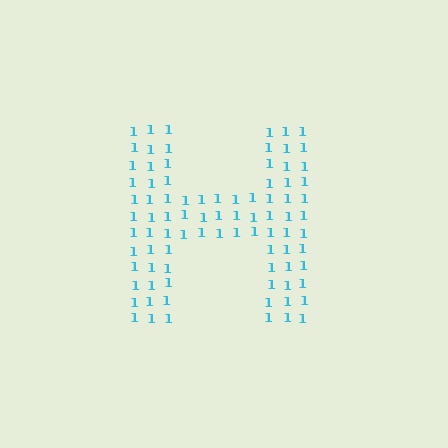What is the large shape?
The large shape is the letter H.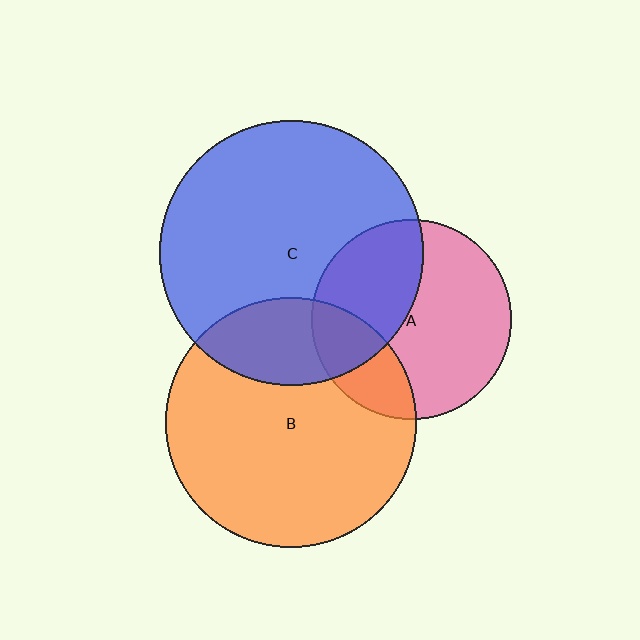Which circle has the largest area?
Circle C (blue).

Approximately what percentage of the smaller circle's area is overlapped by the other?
Approximately 40%.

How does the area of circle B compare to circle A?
Approximately 1.6 times.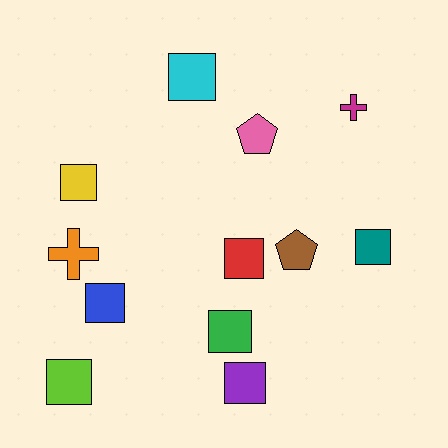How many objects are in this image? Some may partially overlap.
There are 12 objects.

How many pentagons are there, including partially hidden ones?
There are 2 pentagons.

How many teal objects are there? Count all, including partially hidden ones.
There is 1 teal object.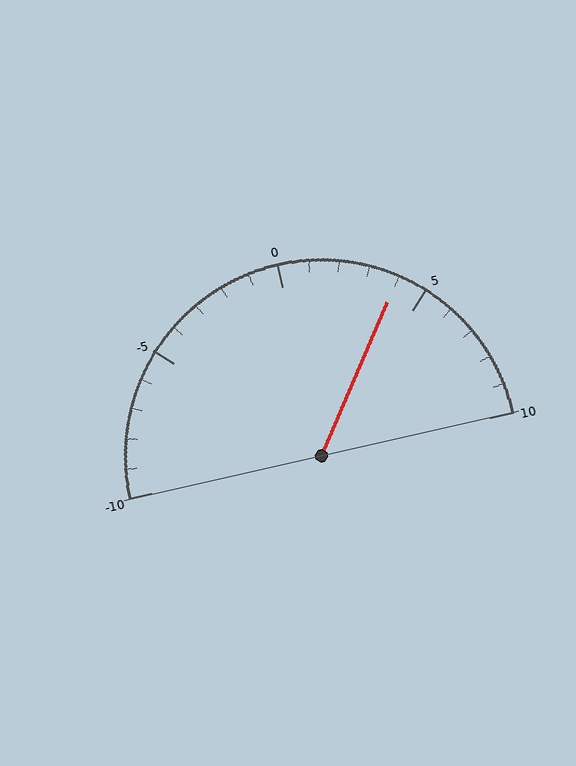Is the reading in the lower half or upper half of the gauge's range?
The reading is in the upper half of the range (-10 to 10).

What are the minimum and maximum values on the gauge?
The gauge ranges from -10 to 10.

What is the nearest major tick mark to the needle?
The nearest major tick mark is 5.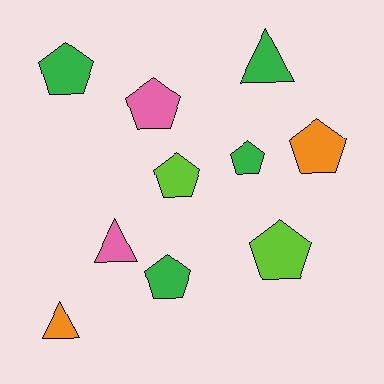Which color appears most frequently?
Green, with 4 objects.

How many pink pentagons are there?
There is 1 pink pentagon.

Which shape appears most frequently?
Pentagon, with 7 objects.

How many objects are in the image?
There are 10 objects.